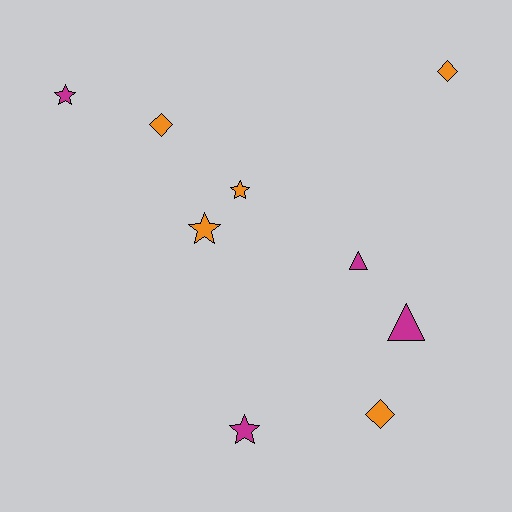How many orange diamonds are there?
There are 3 orange diamonds.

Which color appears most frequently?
Orange, with 5 objects.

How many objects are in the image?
There are 9 objects.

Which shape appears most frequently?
Star, with 4 objects.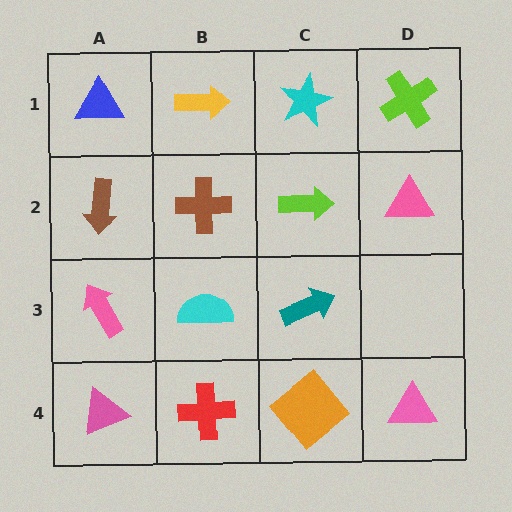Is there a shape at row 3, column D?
No, that cell is empty.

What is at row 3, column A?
A pink arrow.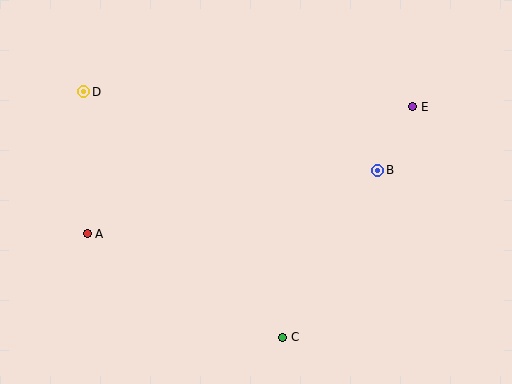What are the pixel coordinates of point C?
Point C is at (283, 337).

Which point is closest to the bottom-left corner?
Point A is closest to the bottom-left corner.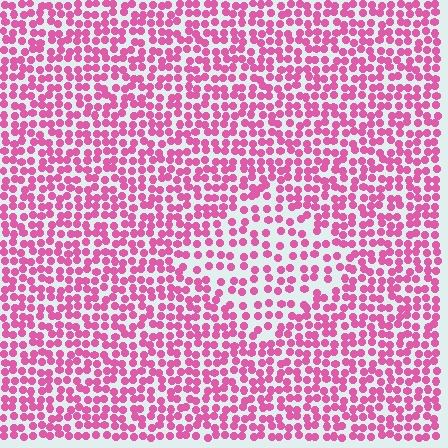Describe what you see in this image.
The image contains small pink elements arranged at two different densities. A diamond-shaped region is visible where the elements are less densely packed than the surrounding area.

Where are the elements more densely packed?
The elements are more densely packed outside the diamond boundary.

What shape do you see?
I see a diamond.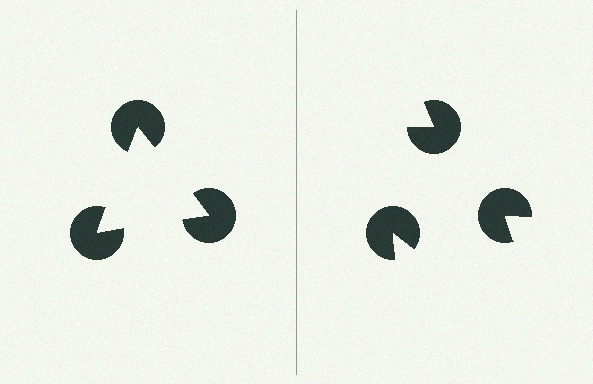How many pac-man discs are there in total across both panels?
6 — 3 on each side.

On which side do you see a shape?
An illusory triangle appears on the left side. On the right side the wedge cuts are rotated, so no coherent shape forms.